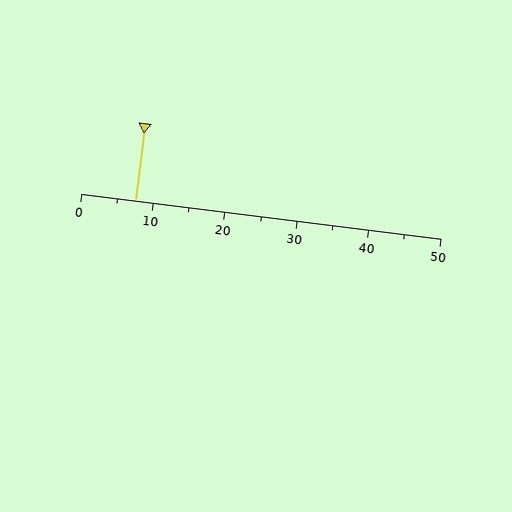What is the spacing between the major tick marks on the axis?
The major ticks are spaced 10 apart.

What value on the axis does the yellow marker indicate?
The marker indicates approximately 7.5.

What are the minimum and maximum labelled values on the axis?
The axis runs from 0 to 50.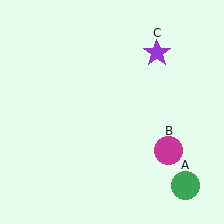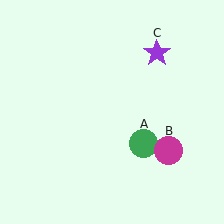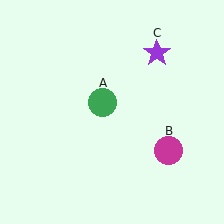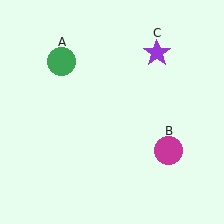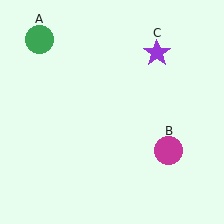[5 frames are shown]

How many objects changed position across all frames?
1 object changed position: green circle (object A).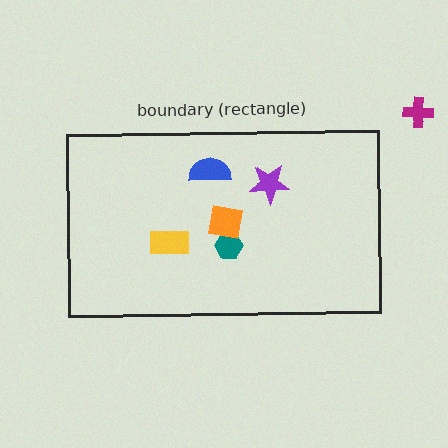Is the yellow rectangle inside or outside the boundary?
Inside.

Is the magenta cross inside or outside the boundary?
Outside.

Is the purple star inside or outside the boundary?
Inside.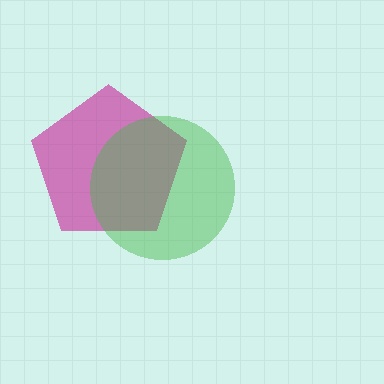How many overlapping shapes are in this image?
There are 2 overlapping shapes in the image.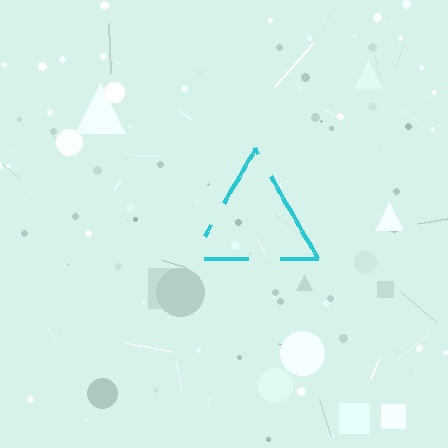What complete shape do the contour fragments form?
The contour fragments form a triangle.